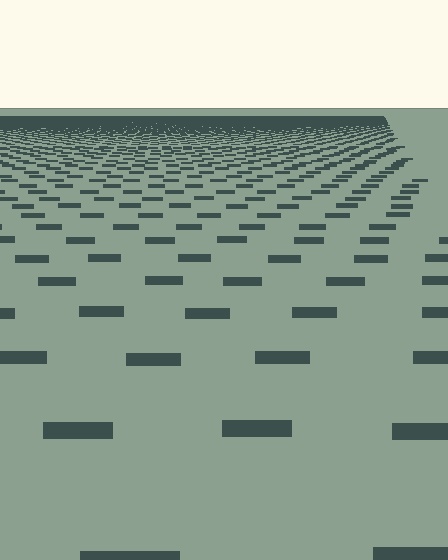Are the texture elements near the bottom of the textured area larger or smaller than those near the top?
Larger. Near the bottom, elements are closer to the viewer and appear at a bigger on-screen size.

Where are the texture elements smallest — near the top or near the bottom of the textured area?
Near the top.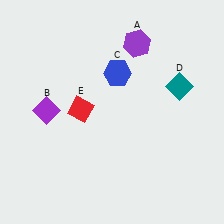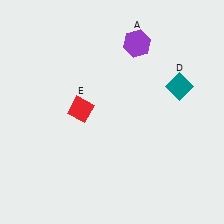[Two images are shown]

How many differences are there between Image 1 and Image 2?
There are 2 differences between the two images.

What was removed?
The purple diamond (B), the blue hexagon (C) were removed in Image 2.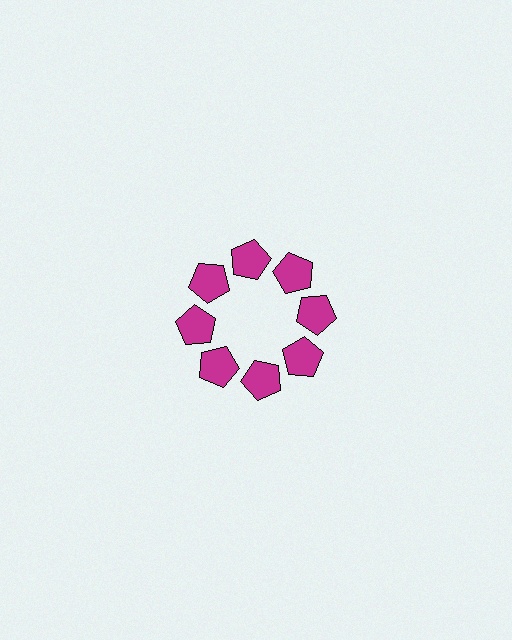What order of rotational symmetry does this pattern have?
This pattern has 8-fold rotational symmetry.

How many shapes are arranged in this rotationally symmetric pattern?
There are 8 shapes, arranged in 8 groups of 1.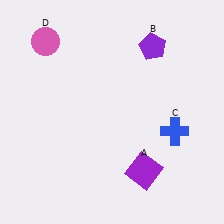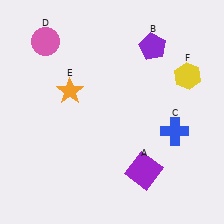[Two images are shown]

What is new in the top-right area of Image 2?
A yellow hexagon (F) was added in the top-right area of Image 2.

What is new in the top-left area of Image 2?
An orange star (E) was added in the top-left area of Image 2.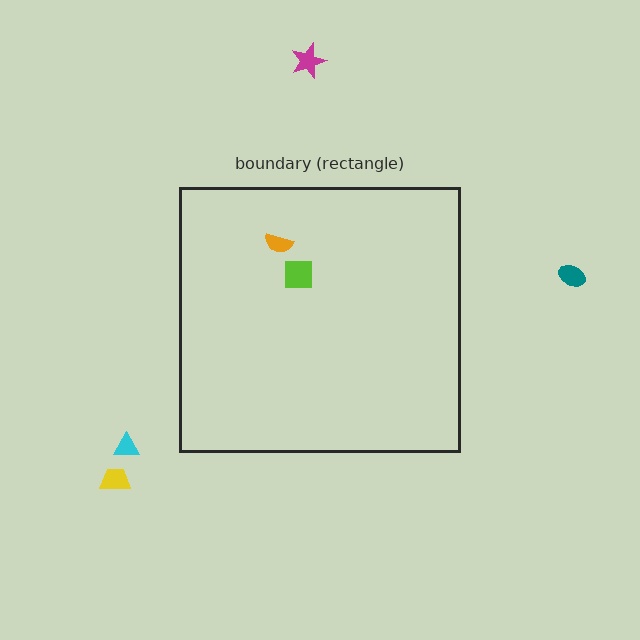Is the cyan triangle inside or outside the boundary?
Outside.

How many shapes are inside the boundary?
2 inside, 4 outside.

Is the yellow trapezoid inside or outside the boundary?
Outside.